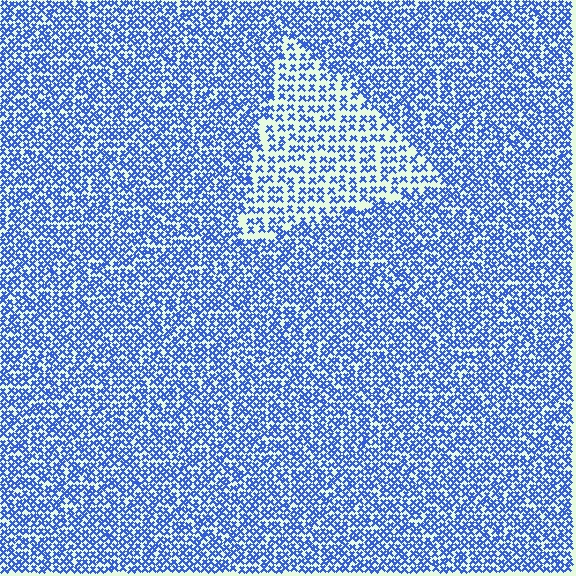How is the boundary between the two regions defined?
The boundary is defined by a change in element density (approximately 1.9x ratio). All elements are the same color, size, and shape.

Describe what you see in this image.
The image contains small blue elements arranged at two different densities. A triangle-shaped region is visible where the elements are less densely packed than the surrounding area.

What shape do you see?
I see a triangle.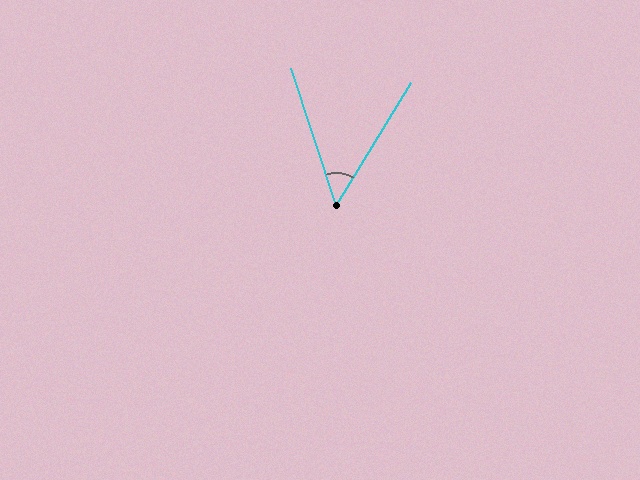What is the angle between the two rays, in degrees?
Approximately 50 degrees.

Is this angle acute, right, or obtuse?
It is acute.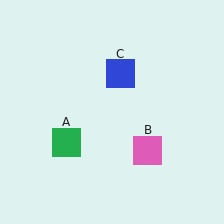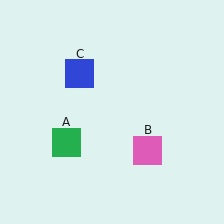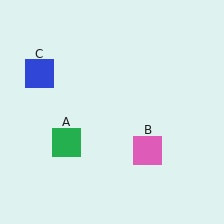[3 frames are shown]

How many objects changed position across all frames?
1 object changed position: blue square (object C).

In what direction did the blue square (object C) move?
The blue square (object C) moved left.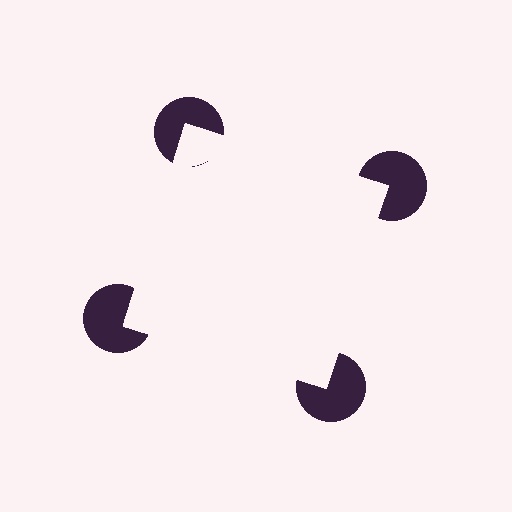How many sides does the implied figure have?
4 sides.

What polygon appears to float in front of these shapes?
An illusory square — its edges are inferred from the aligned wedge cuts in the pac-man discs, not physically drawn.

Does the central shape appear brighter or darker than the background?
It typically appears slightly brighter than the background, even though no actual brightness change is drawn.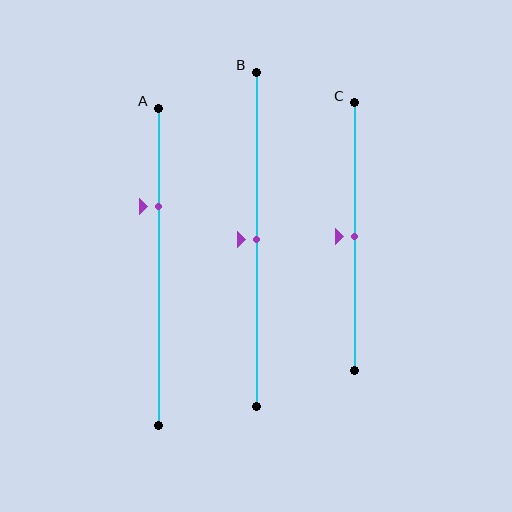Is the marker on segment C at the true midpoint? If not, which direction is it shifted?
Yes, the marker on segment C is at the true midpoint.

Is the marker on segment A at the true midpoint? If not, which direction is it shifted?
No, the marker on segment A is shifted upward by about 19% of the segment length.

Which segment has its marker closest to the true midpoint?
Segment B has its marker closest to the true midpoint.